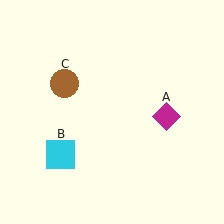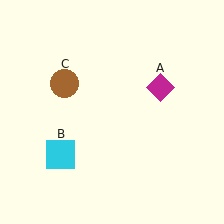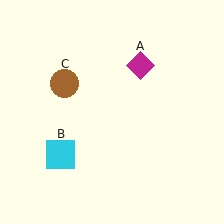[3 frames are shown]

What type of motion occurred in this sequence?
The magenta diamond (object A) rotated counterclockwise around the center of the scene.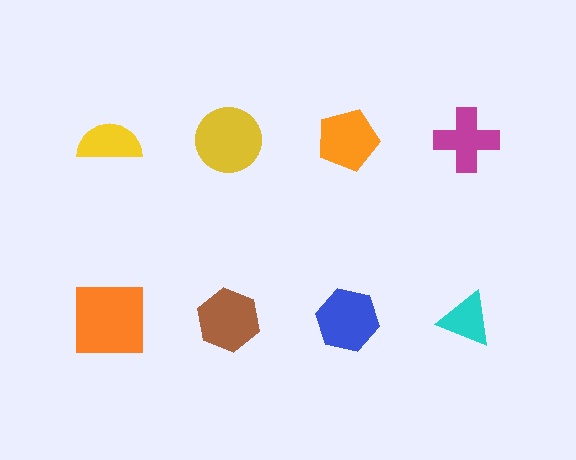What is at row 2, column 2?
A brown hexagon.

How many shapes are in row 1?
4 shapes.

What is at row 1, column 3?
An orange pentagon.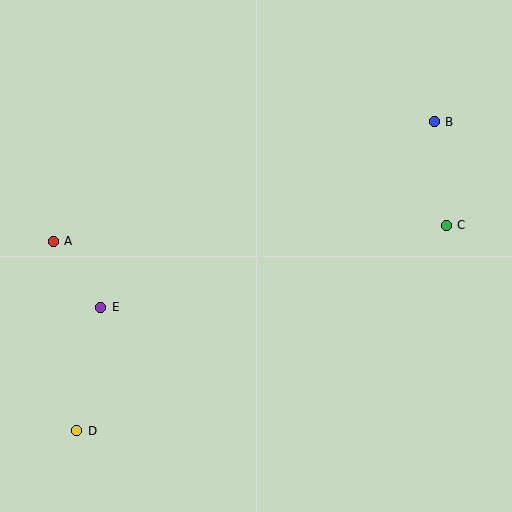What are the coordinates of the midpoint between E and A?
The midpoint between E and A is at (77, 274).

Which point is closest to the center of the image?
Point E at (101, 307) is closest to the center.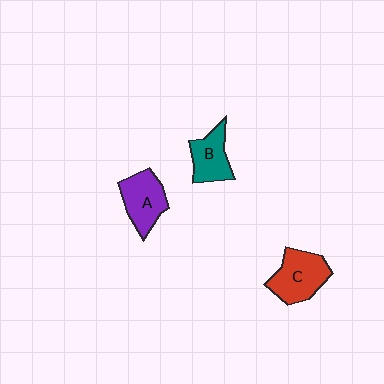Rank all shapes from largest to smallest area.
From largest to smallest: C (red), A (purple), B (teal).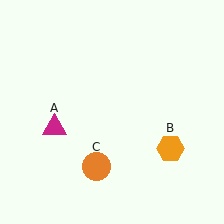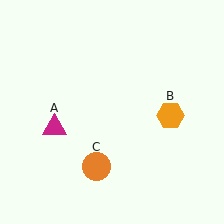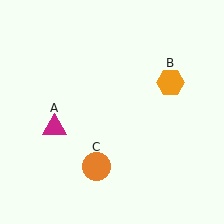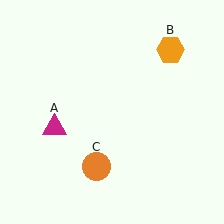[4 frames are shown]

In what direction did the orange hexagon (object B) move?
The orange hexagon (object B) moved up.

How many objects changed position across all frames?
1 object changed position: orange hexagon (object B).